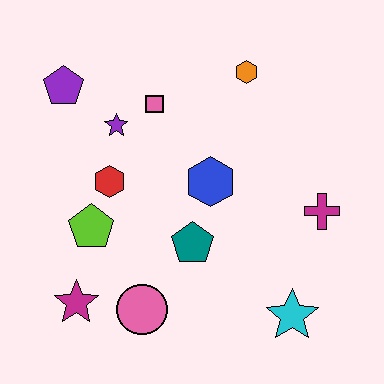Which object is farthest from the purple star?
The cyan star is farthest from the purple star.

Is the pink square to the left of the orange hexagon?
Yes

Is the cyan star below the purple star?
Yes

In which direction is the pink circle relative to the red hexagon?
The pink circle is below the red hexagon.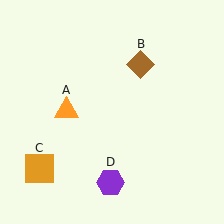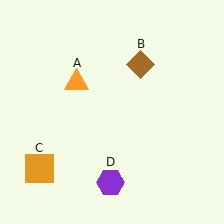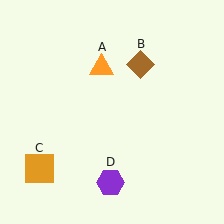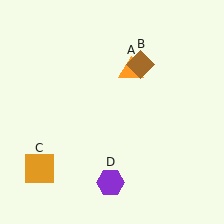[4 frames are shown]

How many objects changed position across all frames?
1 object changed position: orange triangle (object A).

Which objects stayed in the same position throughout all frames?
Brown diamond (object B) and orange square (object C) and purple hexagon (object D) remained stationary.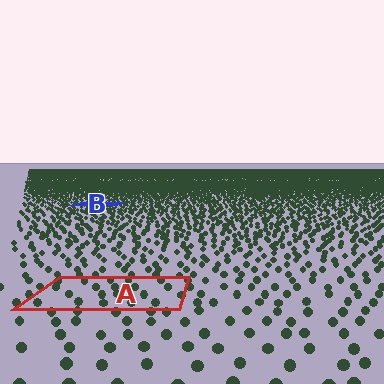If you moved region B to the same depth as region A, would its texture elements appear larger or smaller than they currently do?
They would appear larger. At a closer depth, the same texture elements are projected at a bigger on-screen size.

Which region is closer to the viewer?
Region A is closer. The texture elements there are larger and more spread out.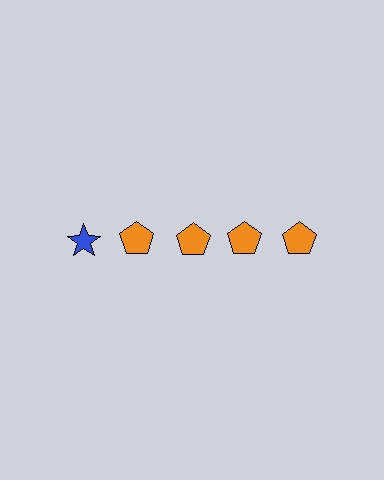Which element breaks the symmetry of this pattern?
The blue star in the top row, leftmost column breaks the symmetry. All other shapes are orange pentagons.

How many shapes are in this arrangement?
There are 5 shapes arranged in a grid pattern.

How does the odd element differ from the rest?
It differs in both color (blue instead of orange) and shape (star instead of pentagon).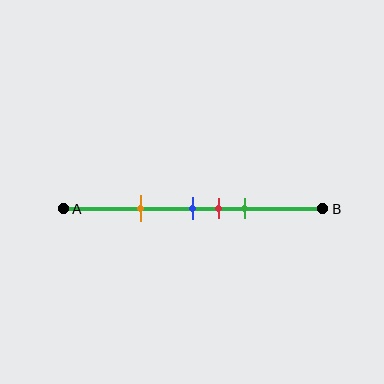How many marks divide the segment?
There are 4 marks dividing the segment.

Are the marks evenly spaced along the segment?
No, the marks are not evenly spaced.